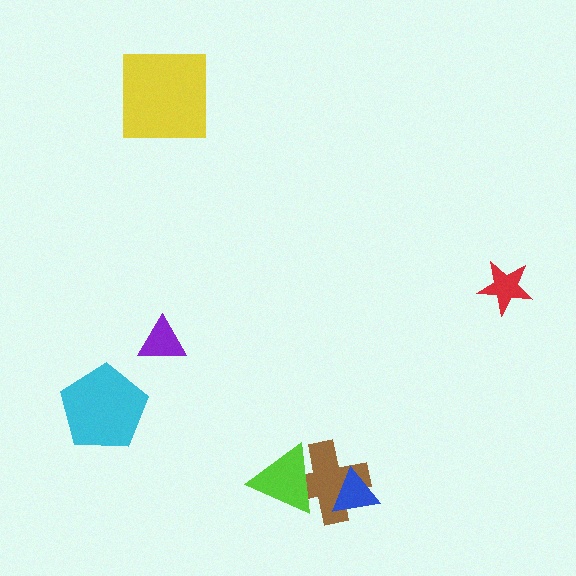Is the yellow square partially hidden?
No, no other shape covers it.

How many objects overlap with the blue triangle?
1 object overlaps with the blue triangle.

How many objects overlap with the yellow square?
0 objects overlap with the yellow square.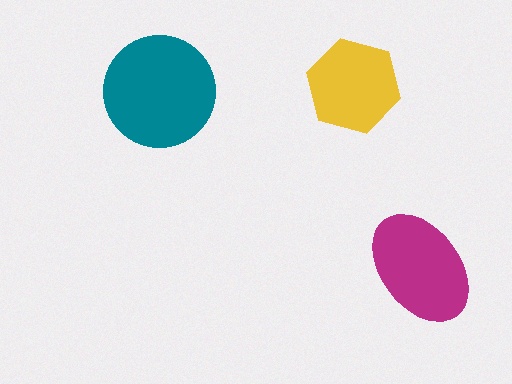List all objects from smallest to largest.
The yellow hexagon, the magenta ellipse, the teal circle.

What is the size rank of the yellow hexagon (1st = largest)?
3rd.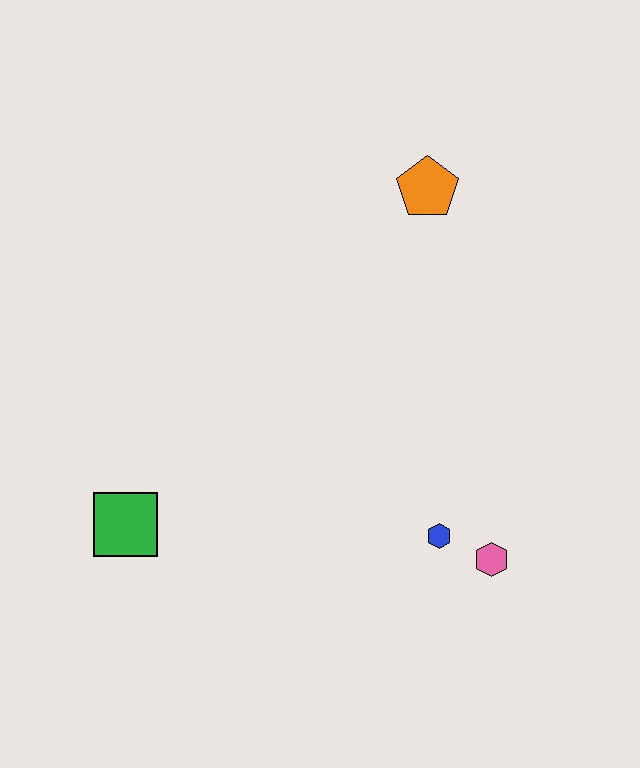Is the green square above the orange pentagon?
No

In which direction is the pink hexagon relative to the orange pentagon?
The pink hexagon is below the orange pentagon.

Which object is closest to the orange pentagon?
The blue hexagon is closest to the orange pentagon.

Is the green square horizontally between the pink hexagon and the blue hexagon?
No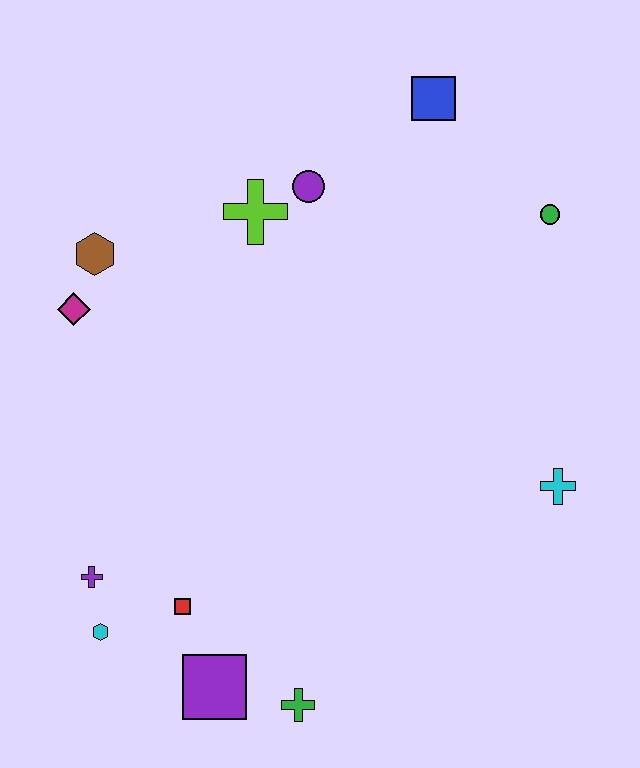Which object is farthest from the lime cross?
The green cross is farthest from the lime cross.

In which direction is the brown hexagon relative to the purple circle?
The brown hexagon is to the left of the purple circle.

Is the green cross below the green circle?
Yes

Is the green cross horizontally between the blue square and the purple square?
Yes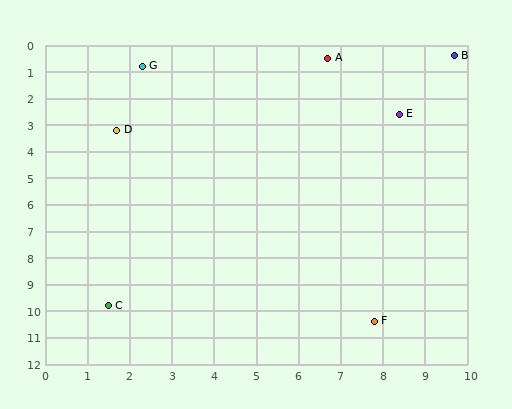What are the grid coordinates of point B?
Point B is at approximately (9.7, 0.4).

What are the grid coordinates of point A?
Point A is at approximately (6.7, 0.5).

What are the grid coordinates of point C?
Point C is at approximately (1.5, 9.8).